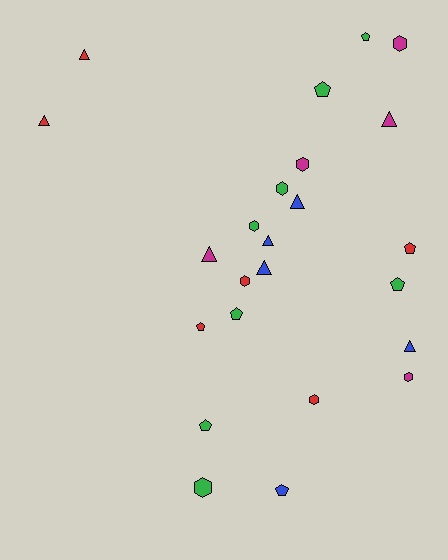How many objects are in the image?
There are 24 objects.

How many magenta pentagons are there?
There are no magenta pentagons.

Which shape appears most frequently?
Triangle, with 8 objects.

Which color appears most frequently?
Green, with 8 objects.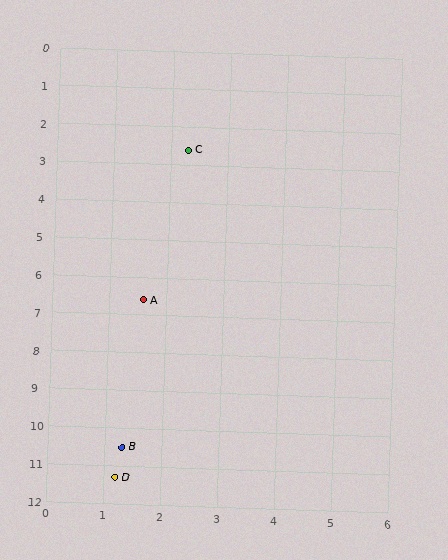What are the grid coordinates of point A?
Point A is at approximately (1.6, 6.6).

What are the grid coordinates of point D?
Point D is at approximately (1.2, 11.3).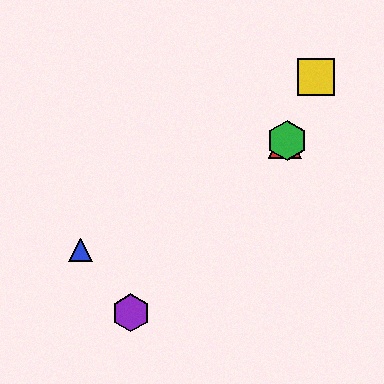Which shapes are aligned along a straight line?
The red triangle, the blue triangle, the green hexagon are aligned along a straight line.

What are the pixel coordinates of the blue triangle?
The blue triangle is at (81, 250).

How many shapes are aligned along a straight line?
3 shapes (the red triangle, the blue triangle, the green hexagon) are aligned along a straight line.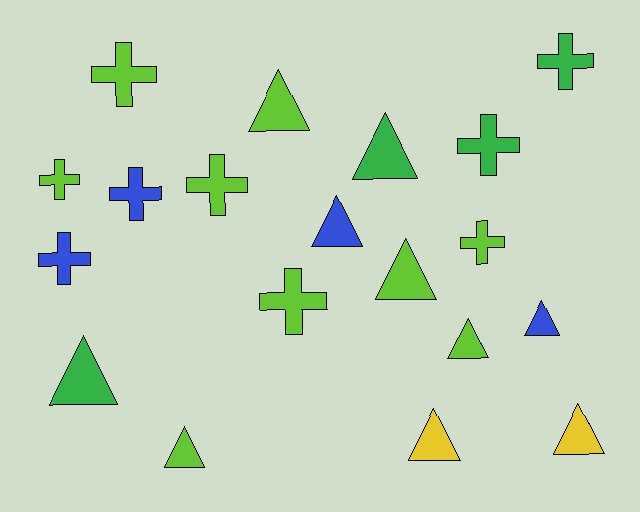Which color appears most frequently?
Lime, with 9 objects.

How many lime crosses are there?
There are 5 lime crosses.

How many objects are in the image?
There are 19 objects.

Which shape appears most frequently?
Triangle, with 10 objects.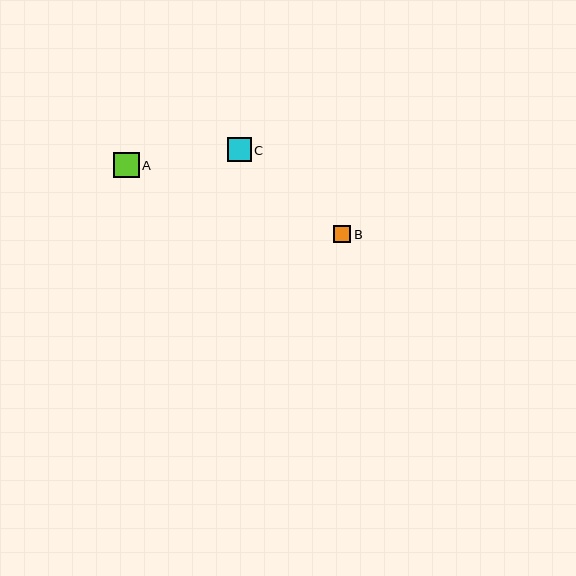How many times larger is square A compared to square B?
Square A is approximately 1.5 times the size of square B.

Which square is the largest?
Square A is the largest with a size of approximately 26 pixels.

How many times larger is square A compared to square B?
Square A is approximately 1.5 times the size of square B.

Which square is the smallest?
Square B is the smallest with a size of approximately 17 pixels.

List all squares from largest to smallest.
From largest to smallest: A, C, B.